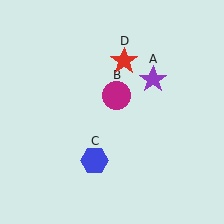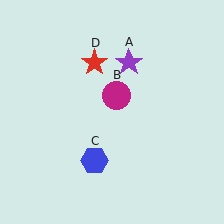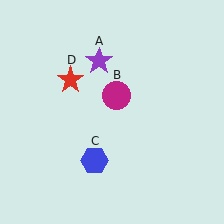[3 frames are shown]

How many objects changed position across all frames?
2 objects changed position: purple star (object A), red star (object D).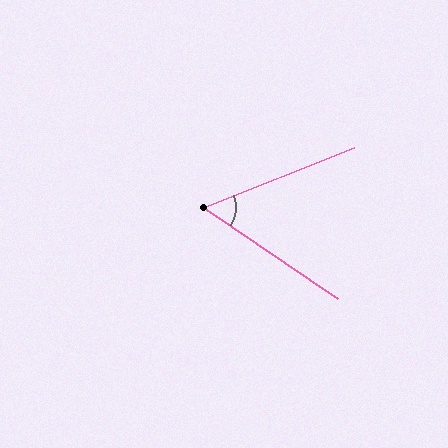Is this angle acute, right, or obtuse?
It is acute.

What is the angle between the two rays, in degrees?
Approximately 56 degrees.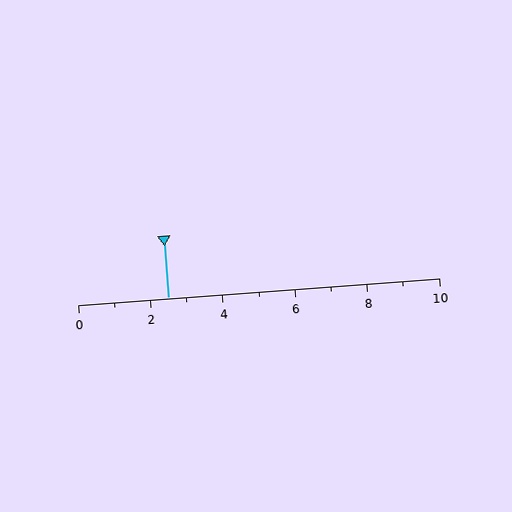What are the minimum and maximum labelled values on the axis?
The axis runs from 0 to 10.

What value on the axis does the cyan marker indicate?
The marker indicates approximately 2.5.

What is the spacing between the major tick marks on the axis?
The major ticks are spaced 2 apart.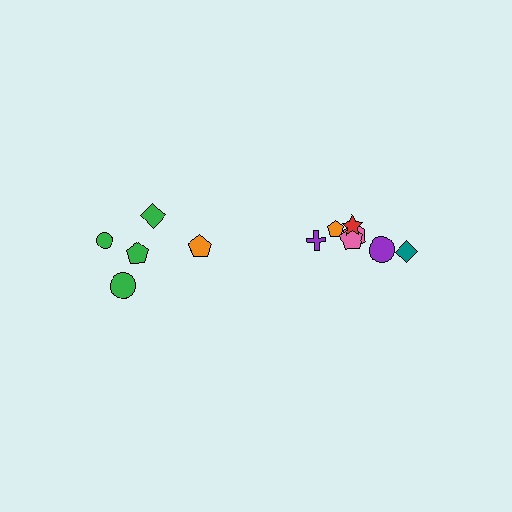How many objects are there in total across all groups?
There are 12 objects.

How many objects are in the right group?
There are 7 objects.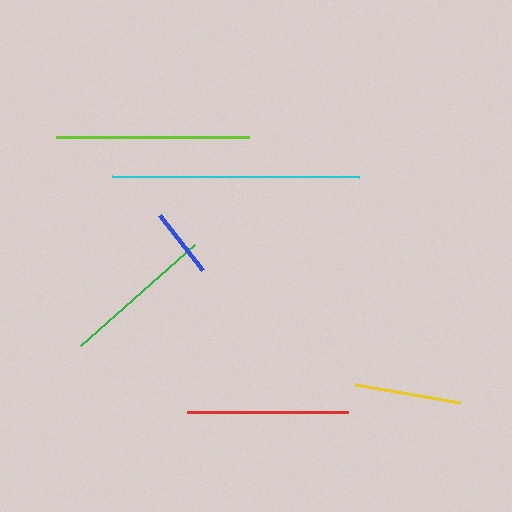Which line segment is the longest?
The cyan line is the longest at approximately 246 pixels.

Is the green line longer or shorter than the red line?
The red line is longer than the green line.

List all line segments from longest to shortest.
From longest to shortest: cyan, lime, red, green, yellow, blue.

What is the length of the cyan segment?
The cyan segment is approximately 246 pixels long.